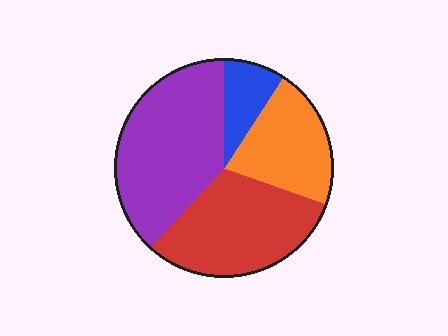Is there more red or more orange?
Red.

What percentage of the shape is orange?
Orange takes up about one fifth (1/5) of the shape.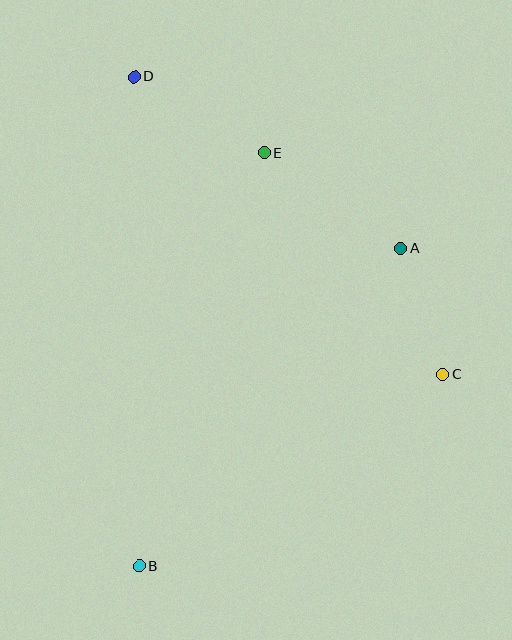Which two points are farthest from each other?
Points B and D are farthest from each other.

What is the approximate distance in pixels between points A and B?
The distance between A and B is approximately 412 pixels.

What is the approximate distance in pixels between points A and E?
The distance between A and E is approximately 166 pixels.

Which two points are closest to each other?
Points A and C are closest to each other.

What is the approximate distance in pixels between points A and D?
The distance between A and D is approximately 317 pixels.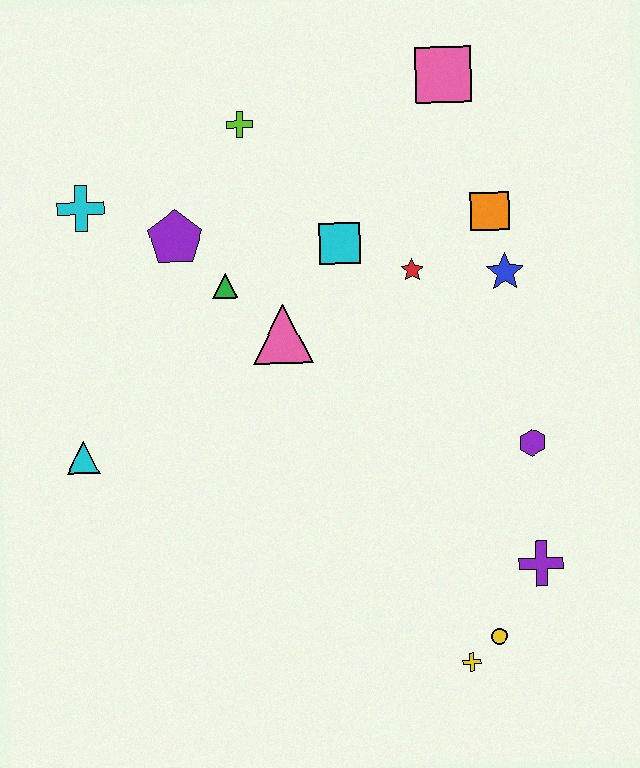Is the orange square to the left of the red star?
No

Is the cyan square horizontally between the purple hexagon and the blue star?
No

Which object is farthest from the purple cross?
The cyan cross is farthest from the purple cross.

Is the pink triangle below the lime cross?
Yes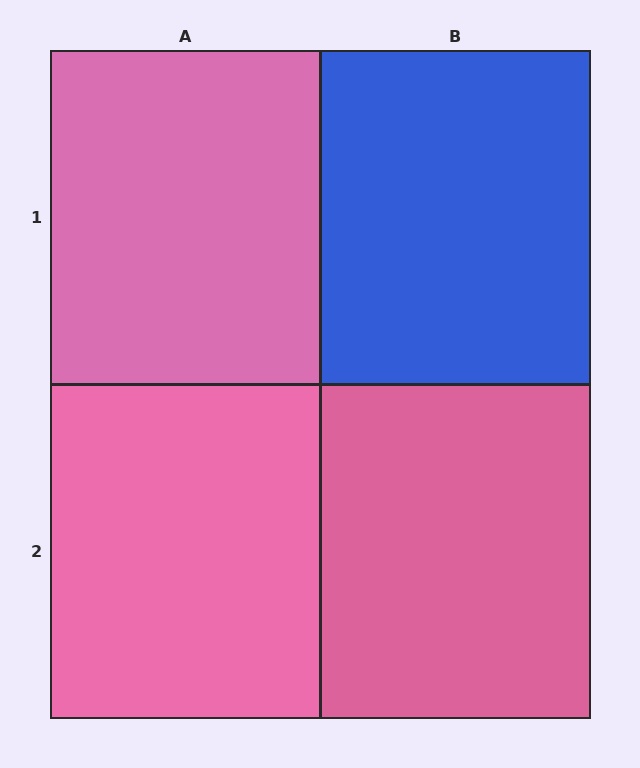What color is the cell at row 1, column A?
Pink.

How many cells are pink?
3 cells are pink.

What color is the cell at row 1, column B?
Blue.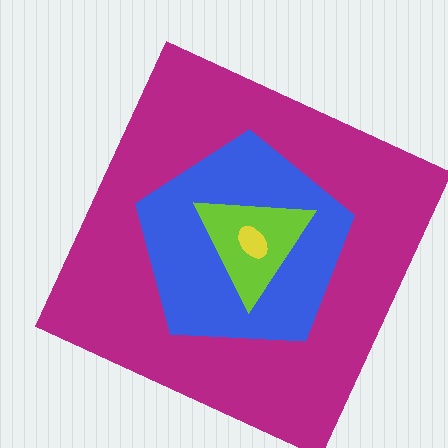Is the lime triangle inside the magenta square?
Yes.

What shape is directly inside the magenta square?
The blue pentagon.